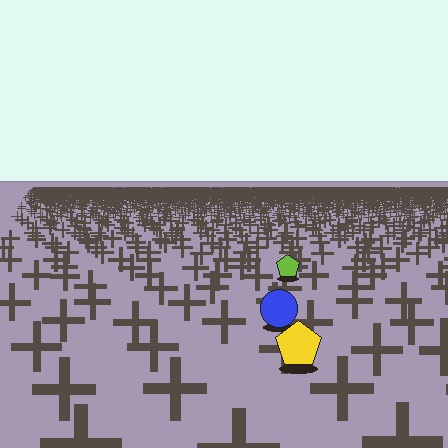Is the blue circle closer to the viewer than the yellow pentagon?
No. The yellow pentagon is closer — you can tell from the texture gradient: the ground texture is coarser near it.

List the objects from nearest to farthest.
From nearest to farthest: the yellow pentagon, the blue circle, the lime pentagon.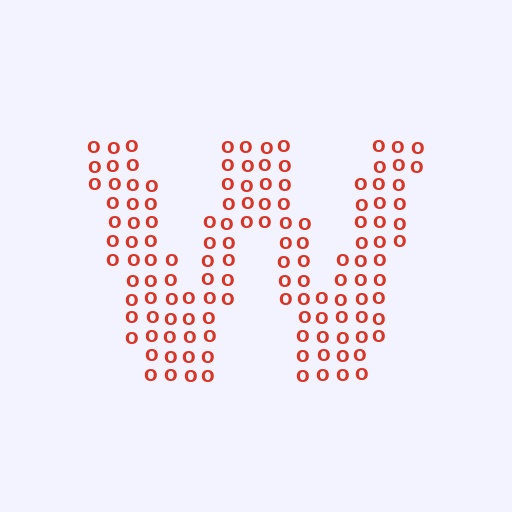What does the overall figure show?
The overall figure shows the letter W.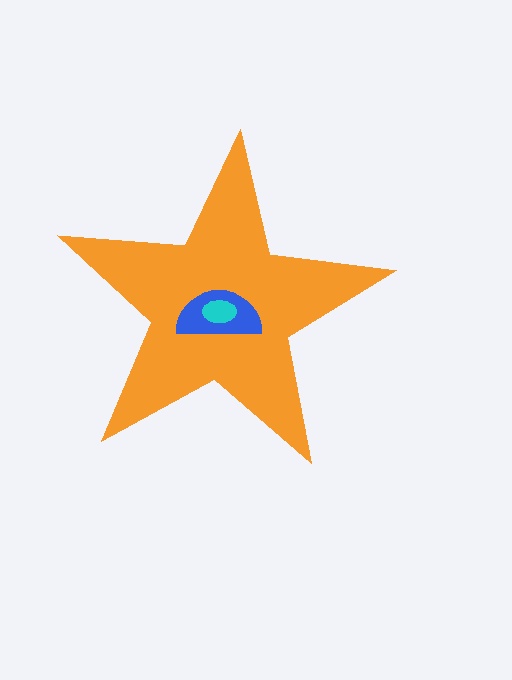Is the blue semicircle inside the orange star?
Yes.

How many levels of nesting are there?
3.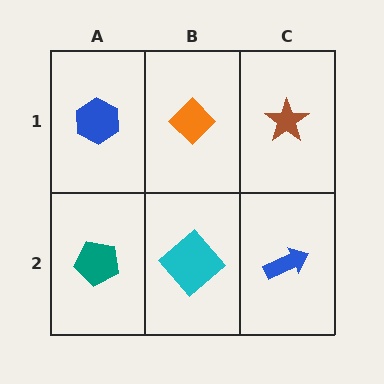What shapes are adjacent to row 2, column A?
A blue hexagon (row 1, column A), a cyan diamond (row 2, column B).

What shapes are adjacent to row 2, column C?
A brown star (row 1, column C), a cyan diamond (row 2, column B).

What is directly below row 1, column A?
A teal pentagon.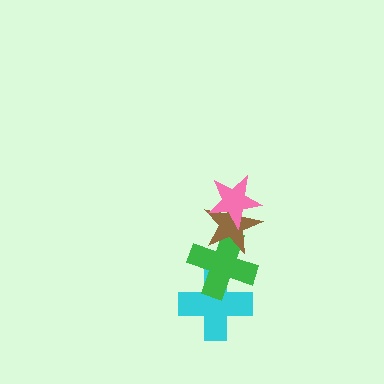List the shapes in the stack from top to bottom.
From top to bottom: the pink star, the brown star, the green cross, the cyan cross.